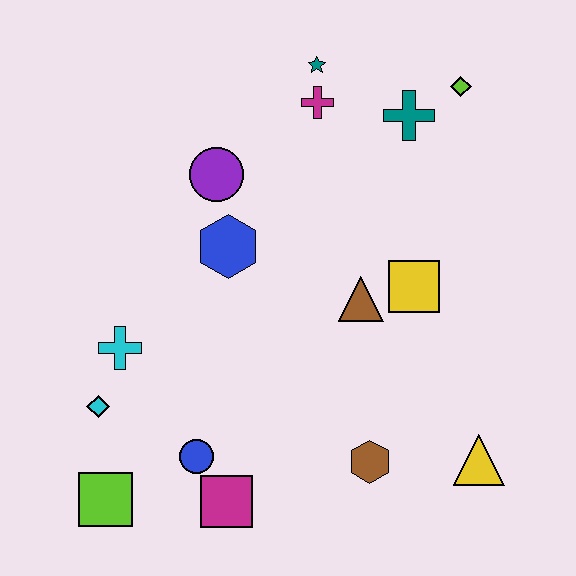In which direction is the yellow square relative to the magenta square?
The yellow square is above the magenta square.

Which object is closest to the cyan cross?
The cyan diamond is closest to the cyan cross.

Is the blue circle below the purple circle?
Yes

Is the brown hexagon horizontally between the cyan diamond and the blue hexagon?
No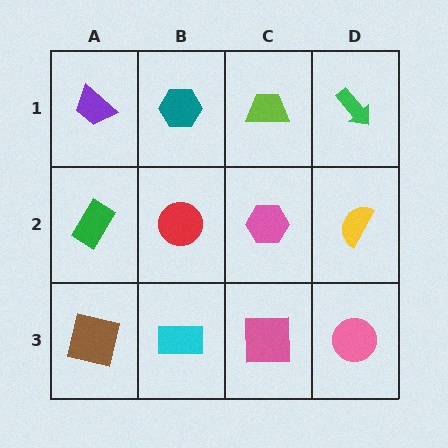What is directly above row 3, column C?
A pink hexagon.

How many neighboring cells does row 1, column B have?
3.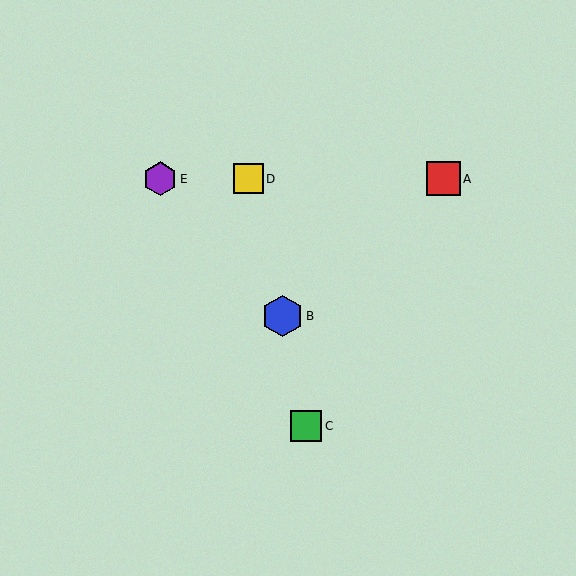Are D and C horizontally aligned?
No, D is at y≈179 and C is at y≈426.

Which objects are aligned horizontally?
Objects A, D, E are aligned horizontally.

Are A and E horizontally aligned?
Yes, both are at y≈179.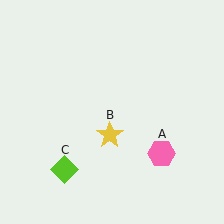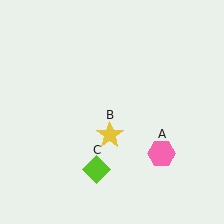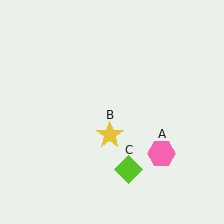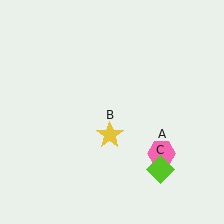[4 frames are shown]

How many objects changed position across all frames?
1 object changed position: lime diamond (object C).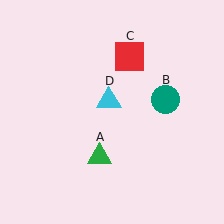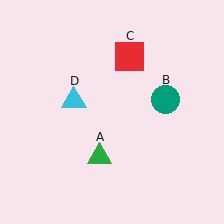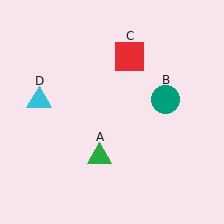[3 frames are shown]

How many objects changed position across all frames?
1 object changed position: cyan triangle (object D).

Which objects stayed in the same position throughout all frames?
Green triangle (object A) and teal circle (object B) and red square (object C) remained stationary.